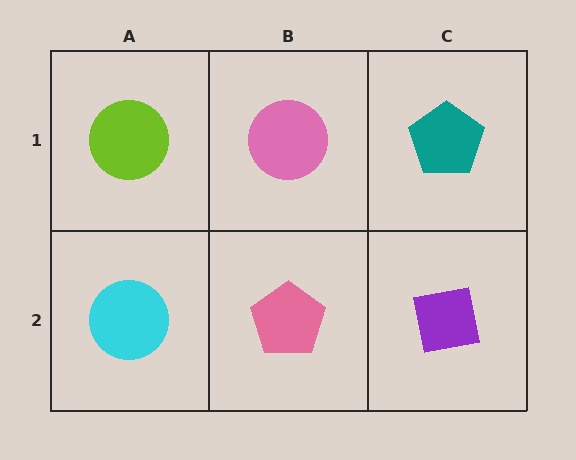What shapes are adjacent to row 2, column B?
A pink circle (row 1, column B), a cyan circle (row 2, column A), a purple square (row 2, column C).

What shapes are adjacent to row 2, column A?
A lime circle (row 1, column A), a pink pentagon (row 2, column B).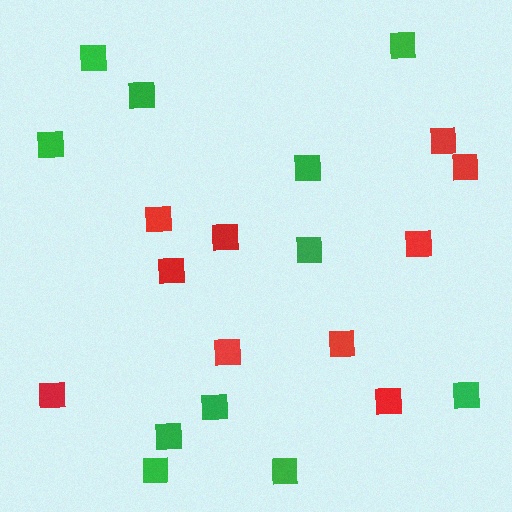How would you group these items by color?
There are 2 groups: one group of red squares (10) and one group of green squares (11).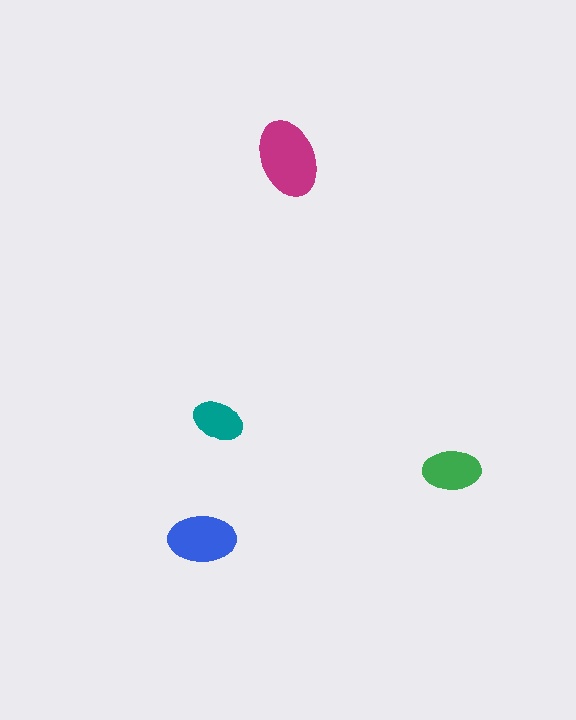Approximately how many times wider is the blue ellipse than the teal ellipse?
About 1.5 times wider.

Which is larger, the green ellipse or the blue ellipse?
The blue one.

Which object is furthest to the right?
The green ellipse is rightmost.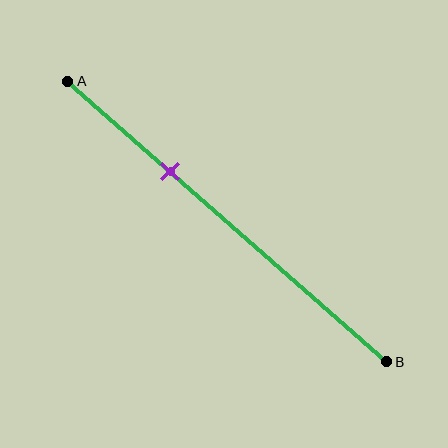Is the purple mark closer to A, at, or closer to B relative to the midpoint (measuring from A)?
The purple mark is closer to point A than the midpoint of segment AB.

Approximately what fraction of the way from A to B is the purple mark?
The purple mark is approximately 30% of the way from A to B.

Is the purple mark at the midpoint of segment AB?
No, the mark is at about 30% from A, not at the 50% midpoint.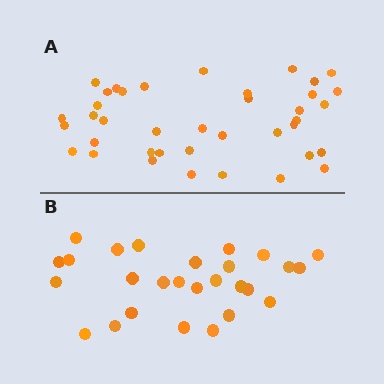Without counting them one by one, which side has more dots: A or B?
Region A (the top region) has more dots.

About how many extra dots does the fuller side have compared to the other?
Region A has roughly 12 or so more dots than region B.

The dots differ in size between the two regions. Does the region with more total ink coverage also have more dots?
No. Region B has more total ink coverage because its dots are larger, but region A actually contains more individual dots. Total area can be misleading — the number of items is what matters here.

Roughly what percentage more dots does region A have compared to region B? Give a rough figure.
About 45% more.